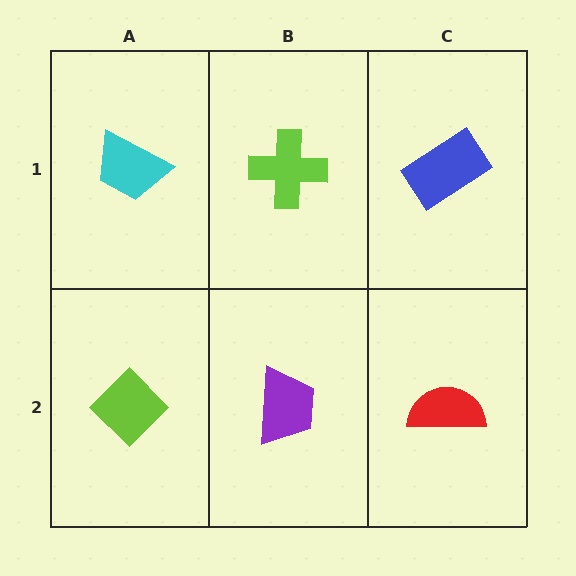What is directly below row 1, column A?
A lime diamond.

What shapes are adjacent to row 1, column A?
A lime diamond (row 2, column A), a lime cross (row 1, column B).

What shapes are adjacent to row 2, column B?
A lime cross (row 1, column B), a lime diamond (row 2, column A), a red semicircle (row 2, column C).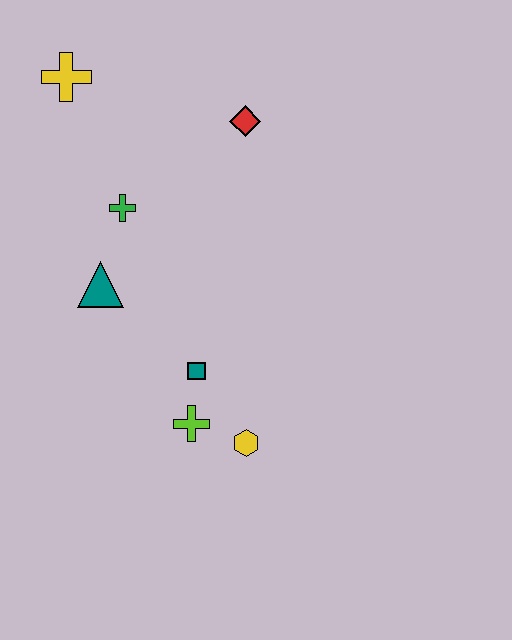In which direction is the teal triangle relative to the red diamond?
The teal triangle is below the red diamond.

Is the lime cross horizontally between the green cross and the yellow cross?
No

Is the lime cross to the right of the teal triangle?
Yes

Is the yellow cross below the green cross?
No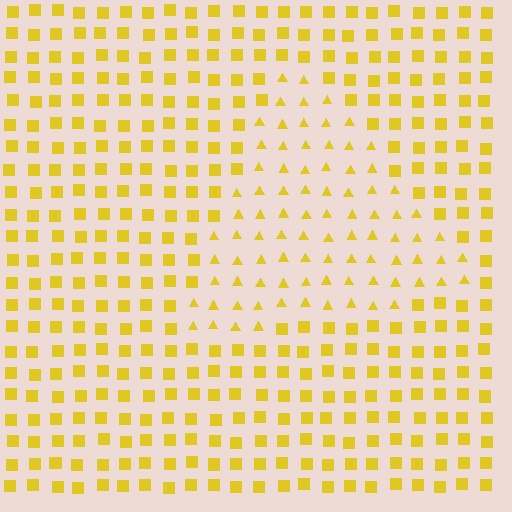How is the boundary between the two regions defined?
The boundary is defined by a change in element shape: triangles inside vs. squares outside. All elements share the same color and spacing.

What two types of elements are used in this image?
The image uses triangles inside the triangle region and squares outside it.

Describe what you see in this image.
The image is filled with small yellow elements arranged in a uniform grid. A triangle-shaped region contains triangles, while the surrounding area contains squares. The boundary is defined purely by the change in element shape.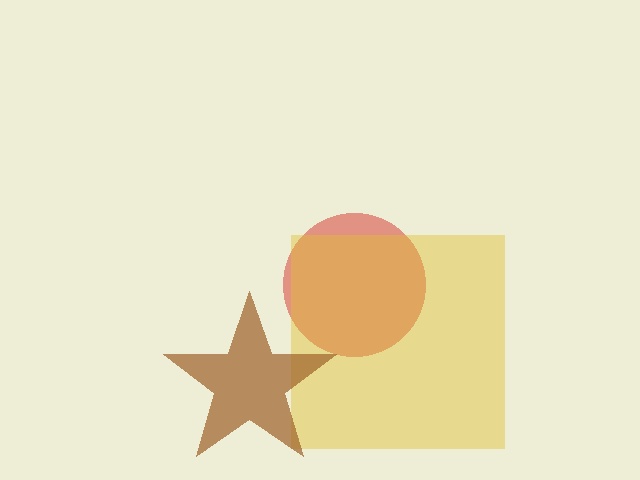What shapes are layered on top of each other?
The layered shapes are: a red circle, a yellow square, a brown star.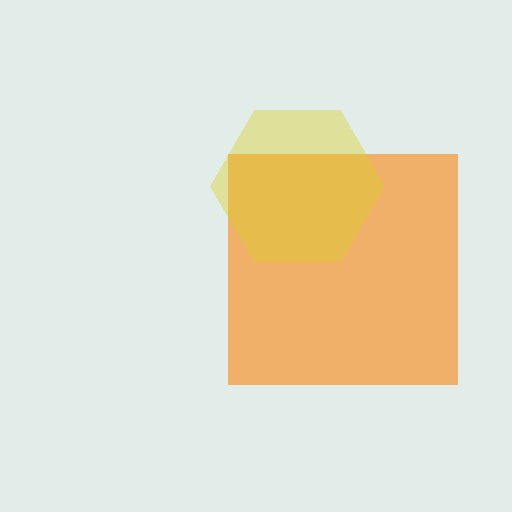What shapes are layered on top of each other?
The layered shapes are: an orange square, a yellow hexagon.